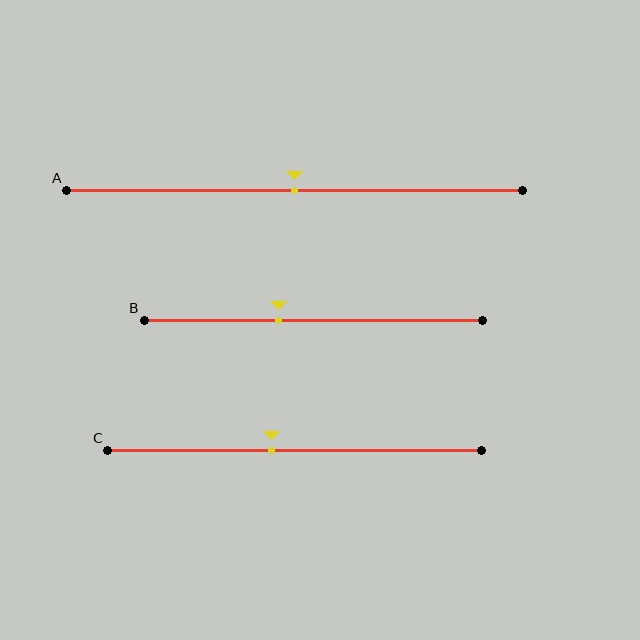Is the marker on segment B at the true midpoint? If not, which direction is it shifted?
No, the marker on segment B is shifted to the left by about 10% of the segment length.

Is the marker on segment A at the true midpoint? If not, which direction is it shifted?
Yes, the marker on segment A is at the true midpoint.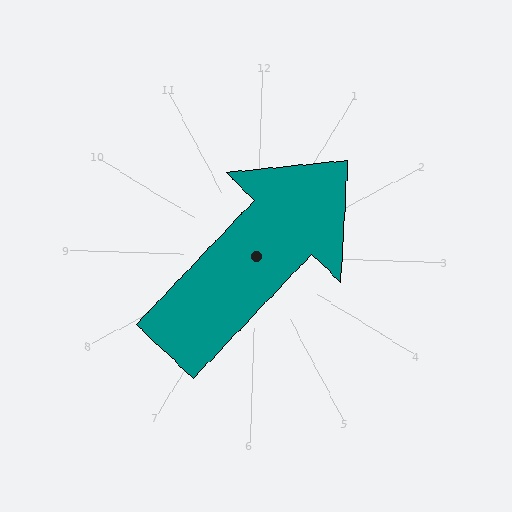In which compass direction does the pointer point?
Northeast.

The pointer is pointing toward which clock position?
Roughly 1 o'clock.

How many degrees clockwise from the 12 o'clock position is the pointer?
Approximately 42 degrees.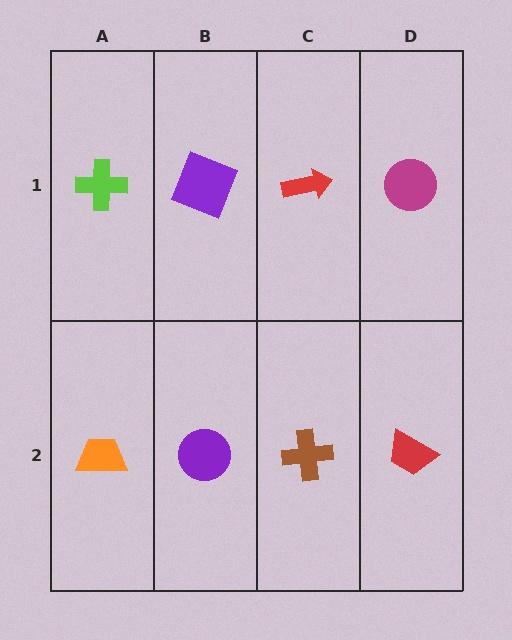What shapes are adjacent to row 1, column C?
A brown cross (row 2, column C), a purple square (row 1, column B), a magenta circle (row 1, column D).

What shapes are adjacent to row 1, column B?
A purple circle (row 2, column B), a lime cross (row 1, column A), a red arrow (row 1, column C).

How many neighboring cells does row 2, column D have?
2.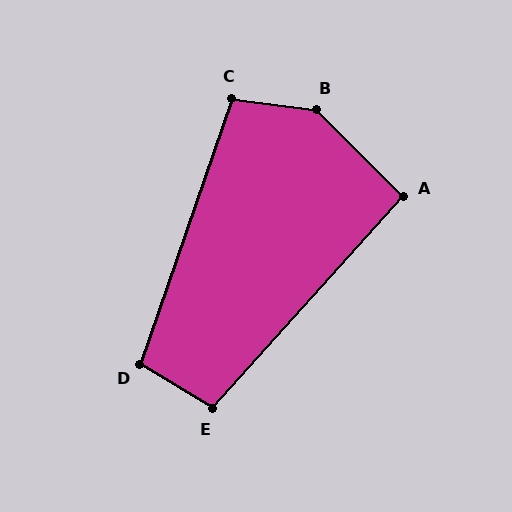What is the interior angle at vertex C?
Approximately 102 degrees (obtuse).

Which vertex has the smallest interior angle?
A, at approximately 93 degrees.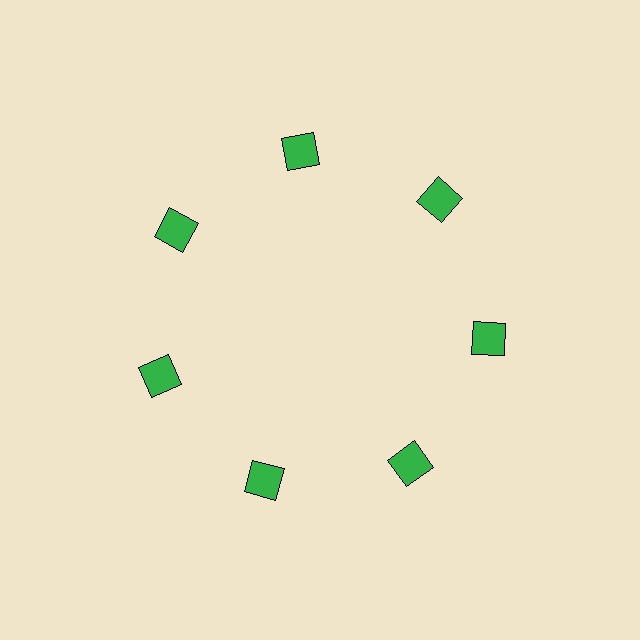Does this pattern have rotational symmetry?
Yes, this pattern has 7-fold rotational symmetry. It looks the same after rotating 51 degrees around the center.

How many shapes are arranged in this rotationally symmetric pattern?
There are 7 shapes, arranged in 7 groups of 1.